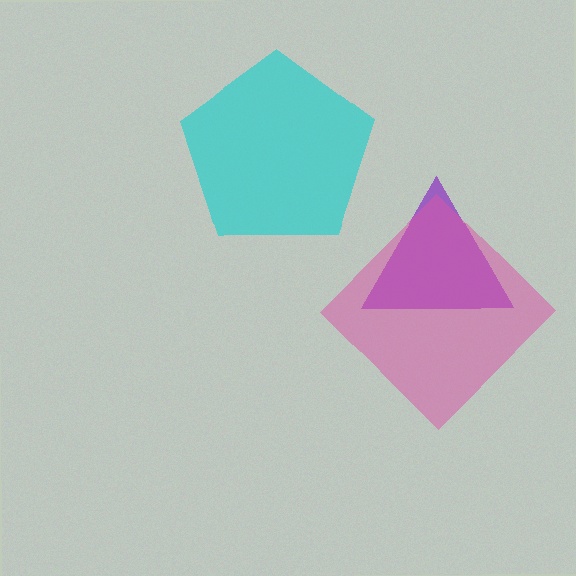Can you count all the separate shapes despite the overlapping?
Yes, there are 3 separate shapes.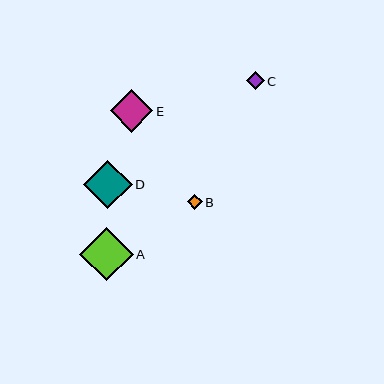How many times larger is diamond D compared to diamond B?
Diamond D is approximately 3.2 times the size of diamond B.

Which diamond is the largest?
Diamond A is the largest with a size of approximately 53 pixels.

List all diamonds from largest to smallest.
From largest to smallest: A, D, E, C, B.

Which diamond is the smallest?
Diamond B is the smallest with a size of approximately 15 pixels.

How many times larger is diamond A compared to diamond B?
Diamond A is approximately 3.5 times the size of diamond B.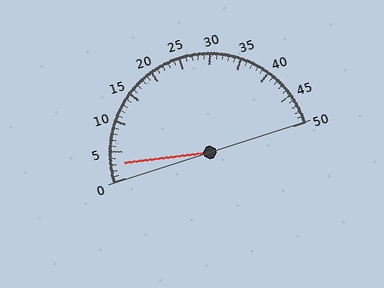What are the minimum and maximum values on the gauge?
The gauge ranges from 0 to 50.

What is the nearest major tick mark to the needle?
The nearest major tick mark is 5.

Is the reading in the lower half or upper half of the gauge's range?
The reading is in the lower half of the range (0 to 50).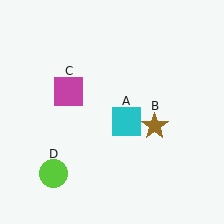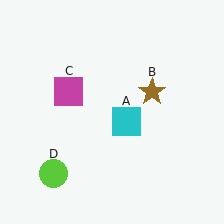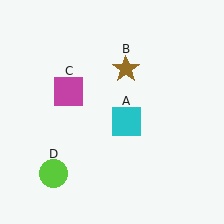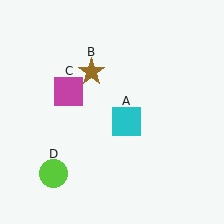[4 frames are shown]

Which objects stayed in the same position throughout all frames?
Cyan square (object A) and magenta square (object C) and lime circle (object D) remained stationary.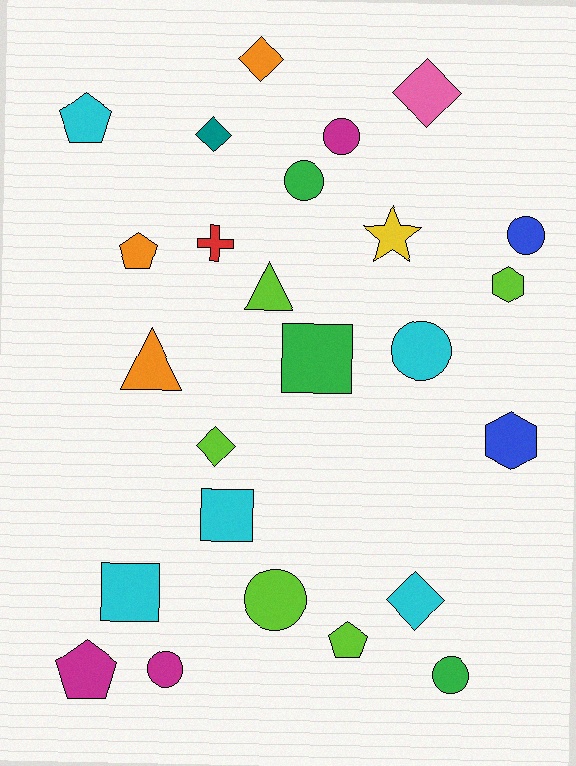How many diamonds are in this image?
There are 5 diamonds.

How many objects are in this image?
There are 25 objects.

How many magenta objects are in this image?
There are 3 magenta objects.